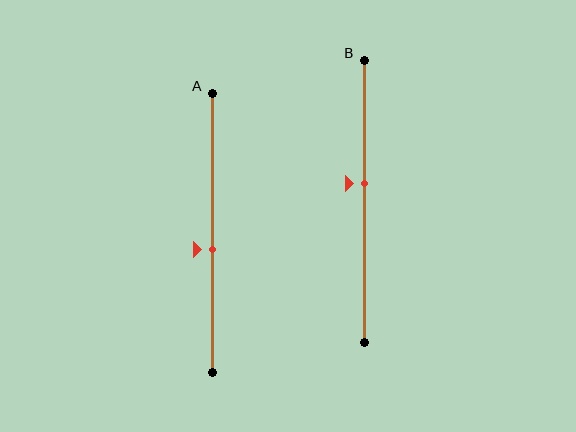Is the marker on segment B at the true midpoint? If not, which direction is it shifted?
No, the marker on segment B is shifted upward by about 6% of the segment length.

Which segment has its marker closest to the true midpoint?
Segment A has its marker closest to the true midpoint.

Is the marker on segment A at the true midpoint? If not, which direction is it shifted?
No, the marker on segment A is shifted downward by about 6% of the segment length.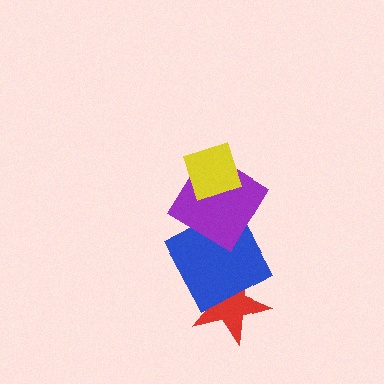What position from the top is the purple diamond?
The purple diamond is 2nd from the top.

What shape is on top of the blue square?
The purple diamond is on top of the blue square.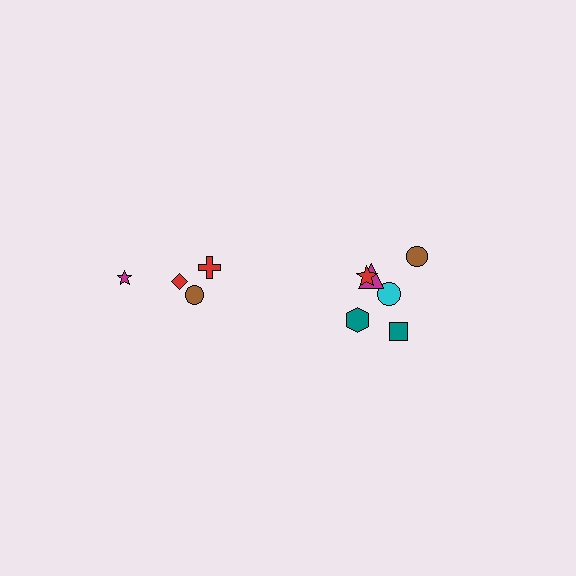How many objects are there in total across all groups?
There are 10 objects.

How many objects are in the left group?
There are 4 objects.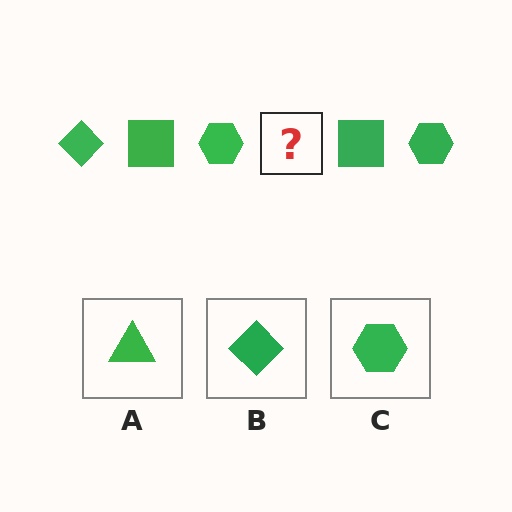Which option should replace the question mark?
Option B.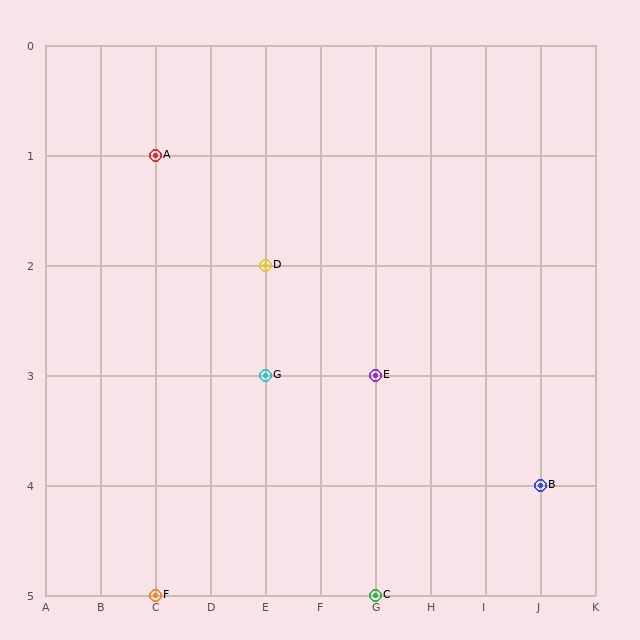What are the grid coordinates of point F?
Point F is at grid coordinates (C, 5).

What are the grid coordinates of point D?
Point D is at grid coordinates (E, 2).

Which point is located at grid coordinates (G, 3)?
Point E is at (G, 3).